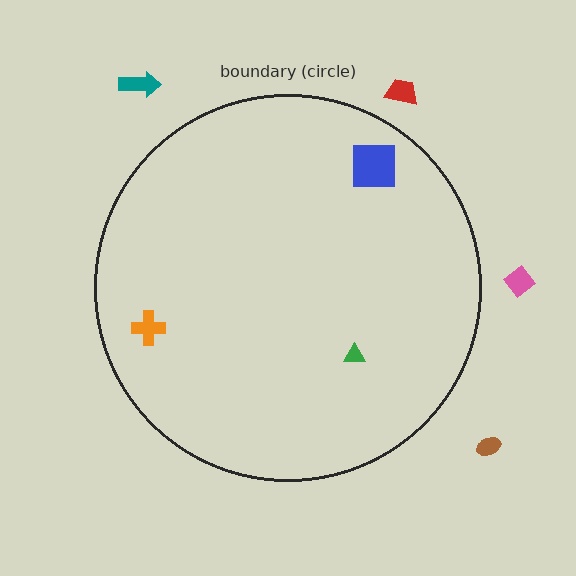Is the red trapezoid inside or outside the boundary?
Outside.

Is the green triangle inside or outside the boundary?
Inside.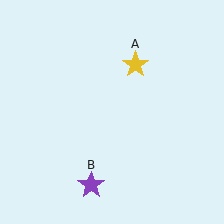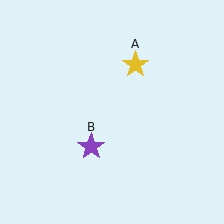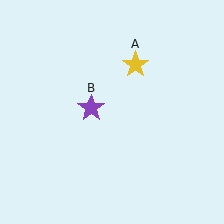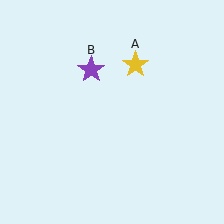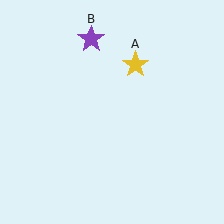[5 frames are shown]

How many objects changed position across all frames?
1 object changed position: purple star (object B).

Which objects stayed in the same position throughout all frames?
Yellow star (object A) remained stationary.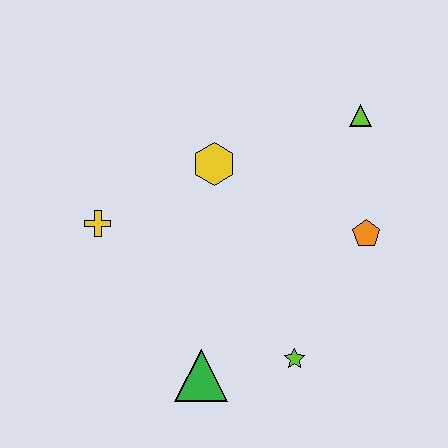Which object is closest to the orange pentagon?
The lime triangle is closest to the orange pentagon.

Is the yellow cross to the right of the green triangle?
No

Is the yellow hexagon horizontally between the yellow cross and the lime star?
Yes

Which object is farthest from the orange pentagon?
The yellow cross is farthest from the orange pentagon.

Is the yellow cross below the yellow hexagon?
Yes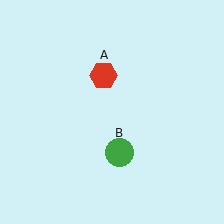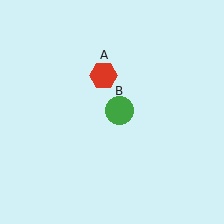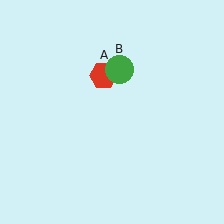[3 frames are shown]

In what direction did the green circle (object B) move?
The green circle (object B) moved up.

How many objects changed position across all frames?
1 object changed position: green circle (object B).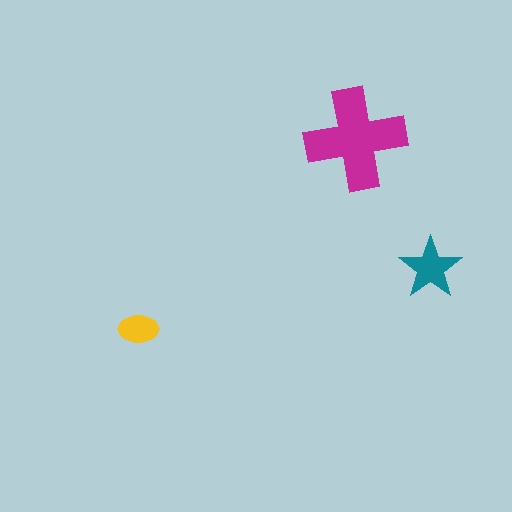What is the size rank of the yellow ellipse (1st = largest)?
3rd.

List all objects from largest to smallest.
The magenta cross, the teal star, the yellow ellipse.